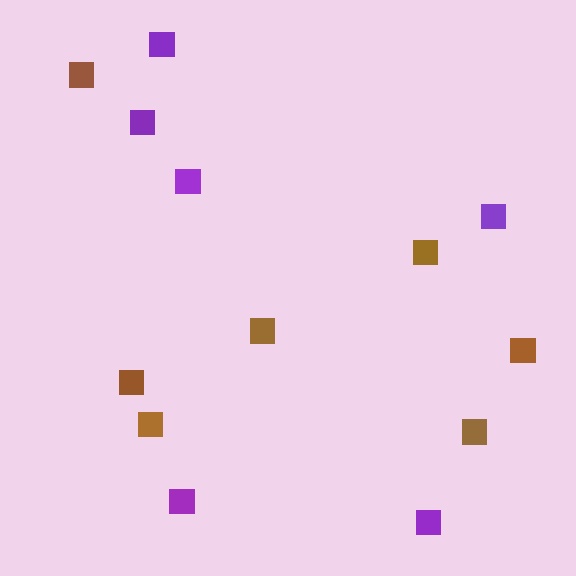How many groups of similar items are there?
There are 2 groups: one group of purple squares (6) and one group of brown squares (7).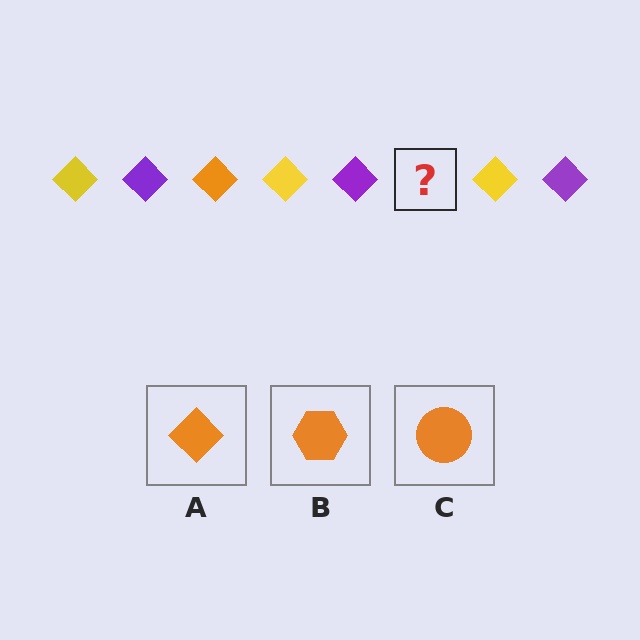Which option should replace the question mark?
Option A.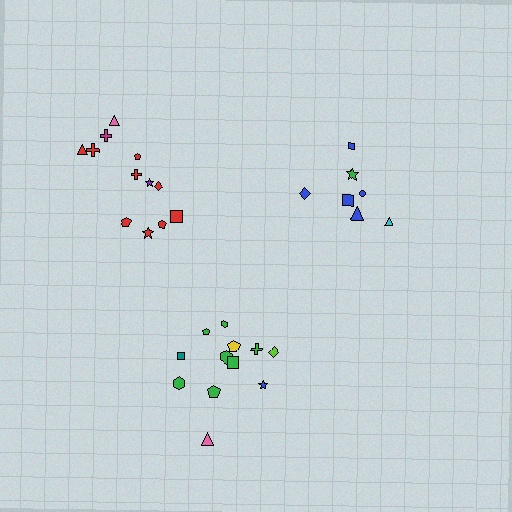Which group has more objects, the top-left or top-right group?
The top-left group.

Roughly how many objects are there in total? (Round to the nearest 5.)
Roughly 30 objects in total.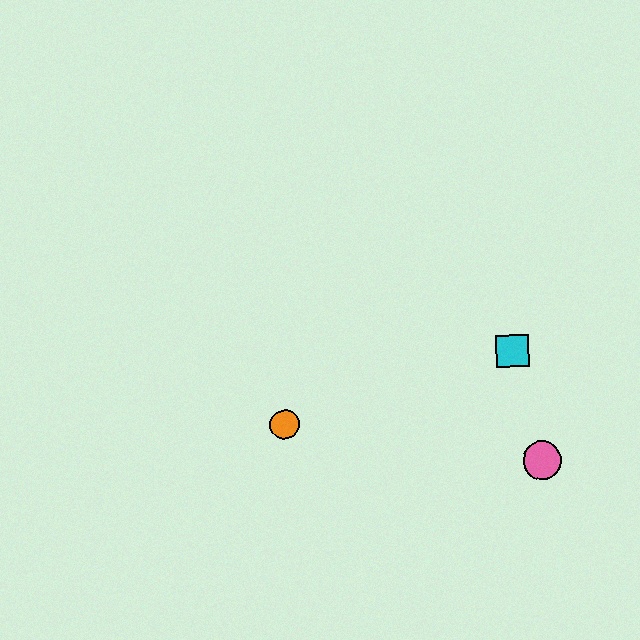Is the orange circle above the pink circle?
Yes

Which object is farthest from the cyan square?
The orange circle is farthest from the cyan square.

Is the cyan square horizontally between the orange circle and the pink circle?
Yes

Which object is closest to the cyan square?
The pink circle is closest to the cyan square.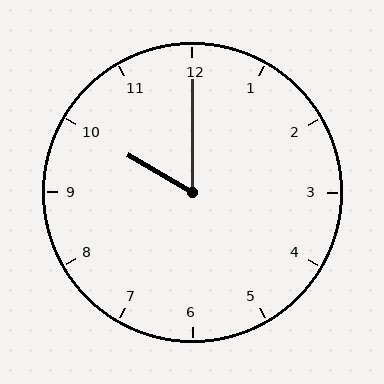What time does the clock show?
10:00.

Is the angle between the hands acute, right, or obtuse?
It is acute.